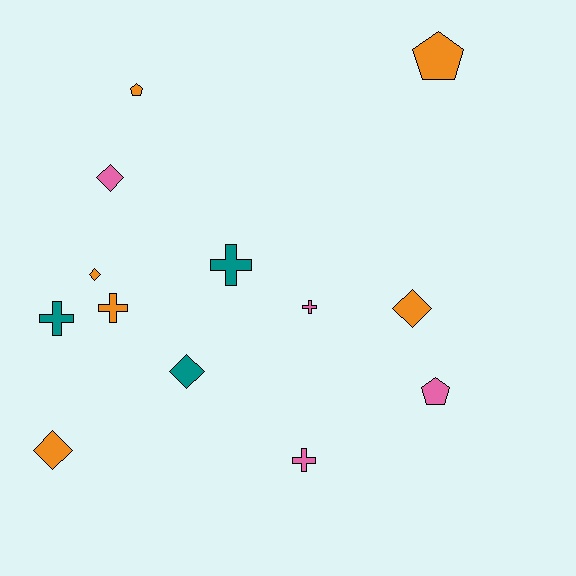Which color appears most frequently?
Orange, with 6 objects.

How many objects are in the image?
There are 13 objects.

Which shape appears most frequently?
Cross, with 5 objects.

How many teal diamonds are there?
There is 1 teal diamond.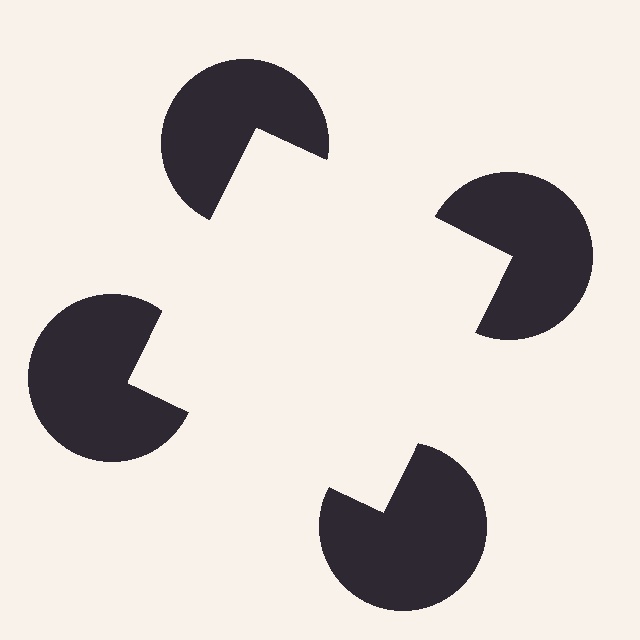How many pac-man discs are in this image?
There are 4 — one at each vertex of the illusory square.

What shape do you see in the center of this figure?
An illusory square — its edges are inferred from the aligned wedge cuts in the pac-man discs, not physically drawn.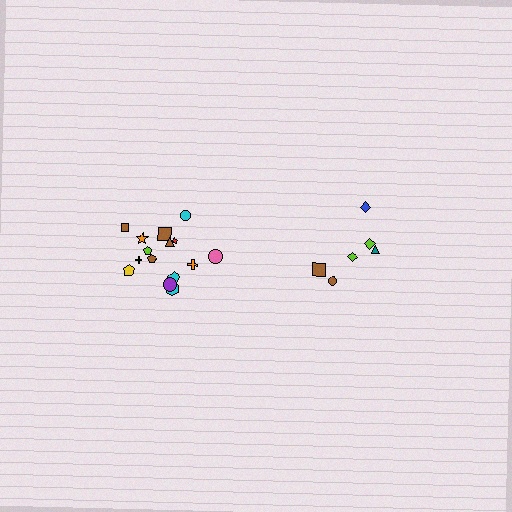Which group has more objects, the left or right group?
The left group.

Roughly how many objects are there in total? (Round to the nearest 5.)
Roughly 20 objects in total.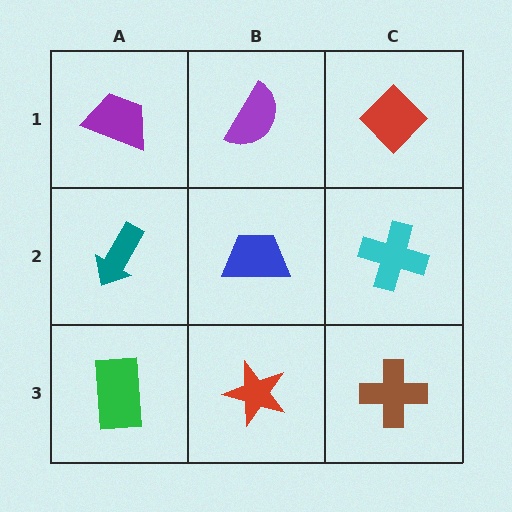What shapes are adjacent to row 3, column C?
A cyan cross (row 2, column C), a red star (row 3, column B).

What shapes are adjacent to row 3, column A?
A teal arrow (row 2, column A), a red star (row 3, column B).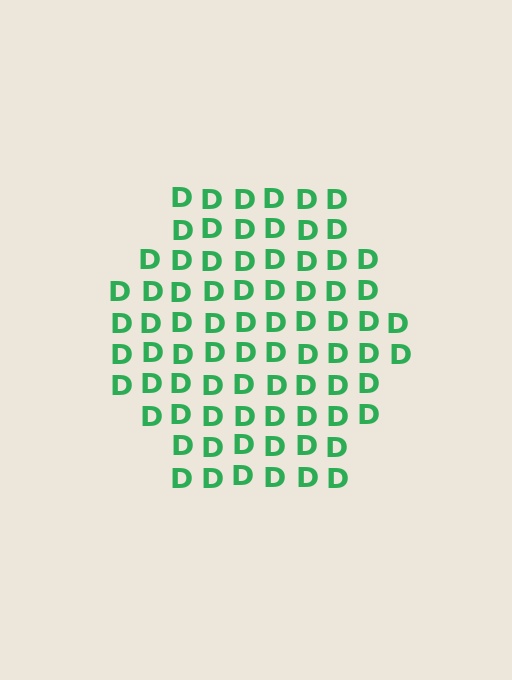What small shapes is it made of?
It is made of small letter D's.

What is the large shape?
The large shape is a hexagon.